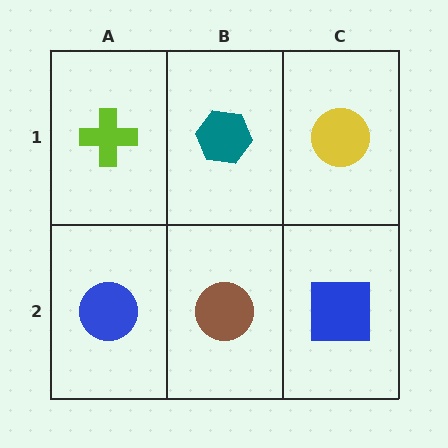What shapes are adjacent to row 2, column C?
A yellow circle (row 1, column C), a brown circle (row 2, column B).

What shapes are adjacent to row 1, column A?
A blue circle (row 2, column A), a teal hexagon (row 1, column B).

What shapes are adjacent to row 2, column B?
A teal hexagon (row 1, column B), a blue circle (row 2, column A), a blue square (row 2, column C).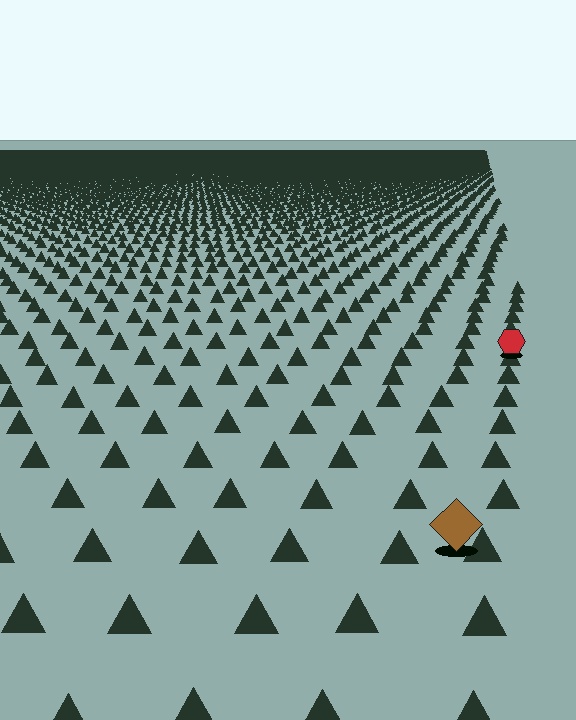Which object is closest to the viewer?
The brown diamond is closest. The texture marks near it are larger and more spread out.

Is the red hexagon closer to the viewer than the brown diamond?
No. The brown diamond is closer — you can tell from the texture gradient: the ground texture is coarser near it.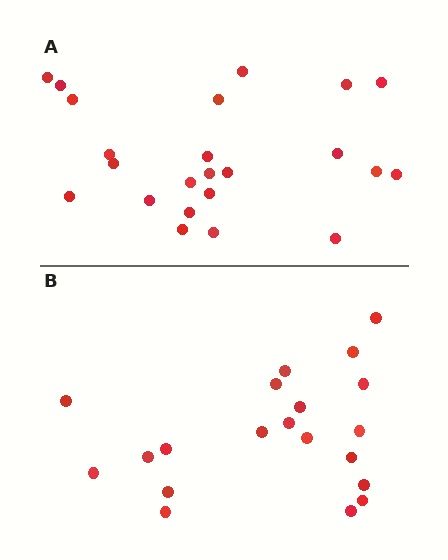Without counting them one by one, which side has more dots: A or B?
Region A (the top region) has more dots.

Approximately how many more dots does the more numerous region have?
Region A has just a few more — roughly 2 or 3 more dots than region B.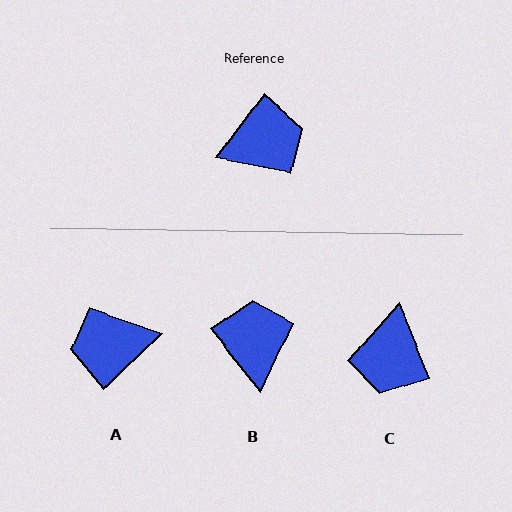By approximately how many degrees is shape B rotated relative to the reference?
Approximately 76 degrees counter-clockwise.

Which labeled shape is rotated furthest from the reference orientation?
A, about 171 degrees away.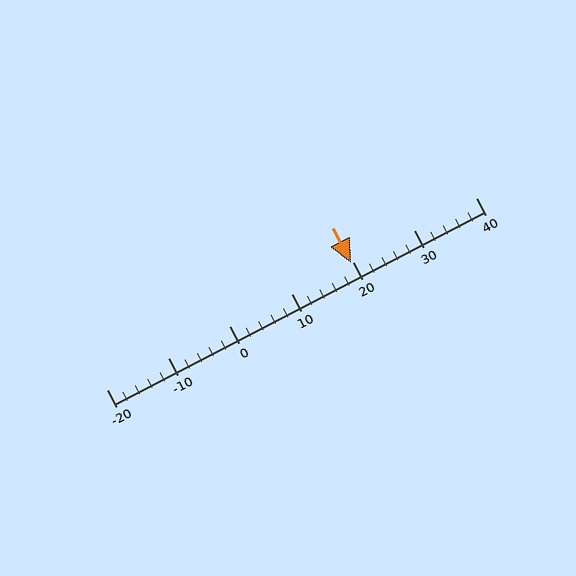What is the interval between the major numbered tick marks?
The major tick marks are spaced 10 units apart.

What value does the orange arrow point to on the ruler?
The orange arrow points to approximately 20.